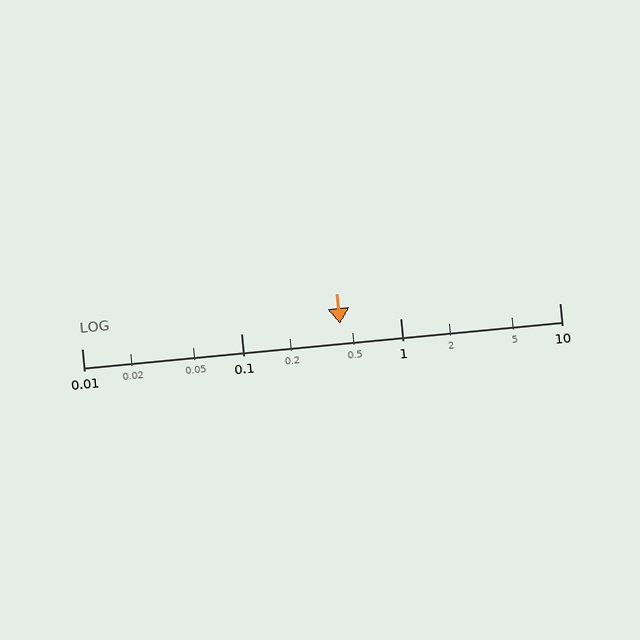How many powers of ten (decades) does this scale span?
The scale spans 3 decades, from 0.01 to 10.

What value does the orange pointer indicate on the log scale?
The pointer indicates approximately 0.42.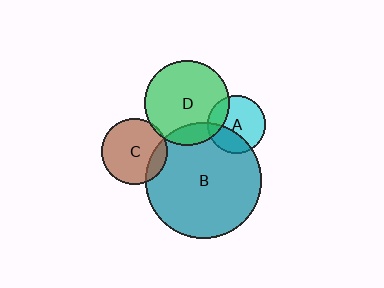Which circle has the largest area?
Circle B (teal).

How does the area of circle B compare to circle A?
Approximately 4.0 times.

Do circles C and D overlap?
Yes.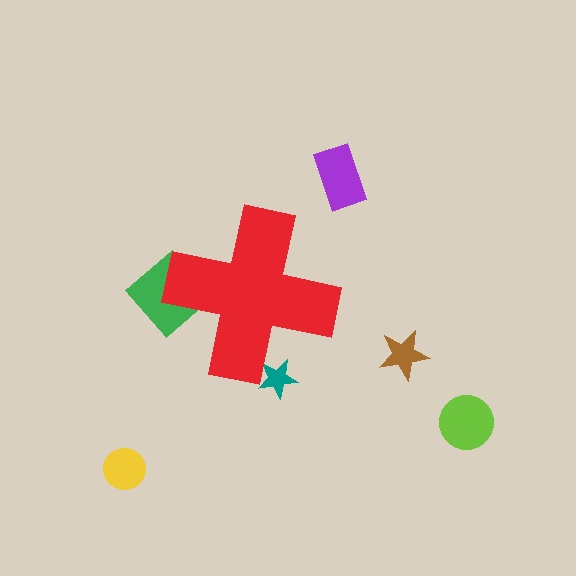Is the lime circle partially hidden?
No, the lime circle is fully visible.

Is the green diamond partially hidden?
Yes, the green diamond is partially hidden behind the red cross.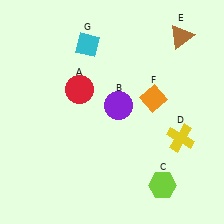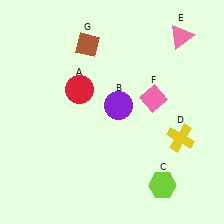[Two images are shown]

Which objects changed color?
E changed from brown to pink. F changed from orange to pink. G changed from cyan to brown.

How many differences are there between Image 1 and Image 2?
There are 3 differences between the two images.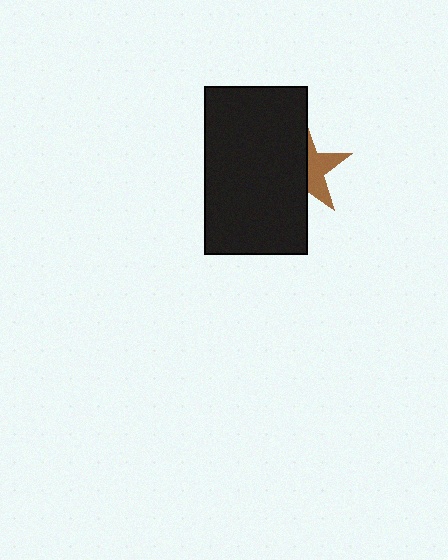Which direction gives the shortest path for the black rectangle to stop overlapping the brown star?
Moving left gives the shortest separation.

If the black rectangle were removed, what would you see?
You would see the complete brown star.